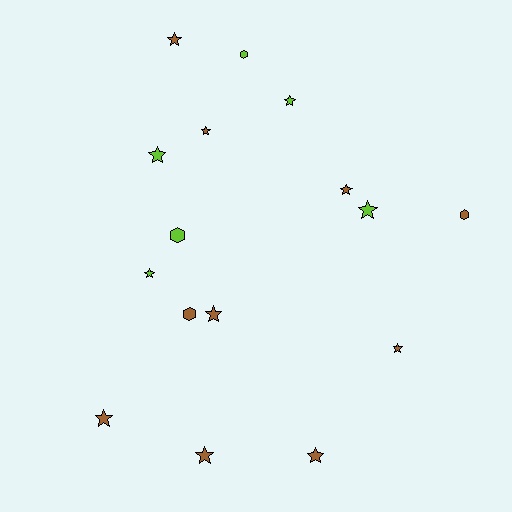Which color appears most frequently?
Brown, with 10 objects.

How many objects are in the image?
There are 16 objects.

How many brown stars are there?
There are 8 brown stars.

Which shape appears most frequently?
Star, with 12 objects.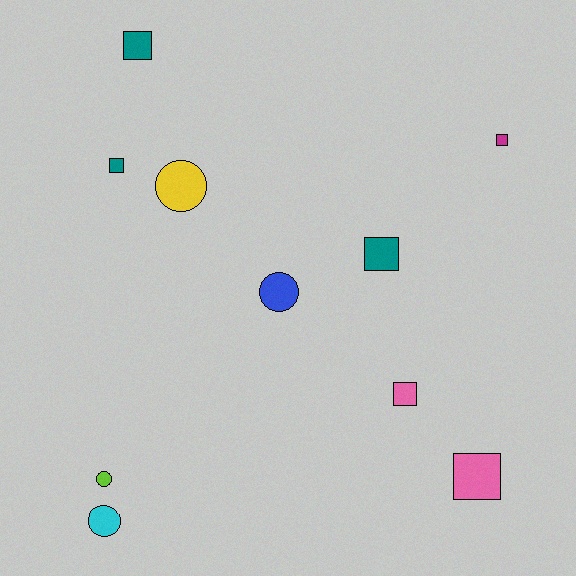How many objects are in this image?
There are 10 objects.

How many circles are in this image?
There are 4 circles.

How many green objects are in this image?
There are no green objects.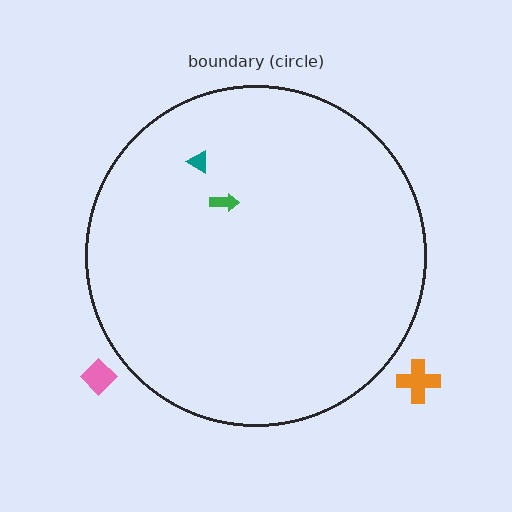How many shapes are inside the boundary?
2 inside, 2 outside.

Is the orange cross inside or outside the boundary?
Outside.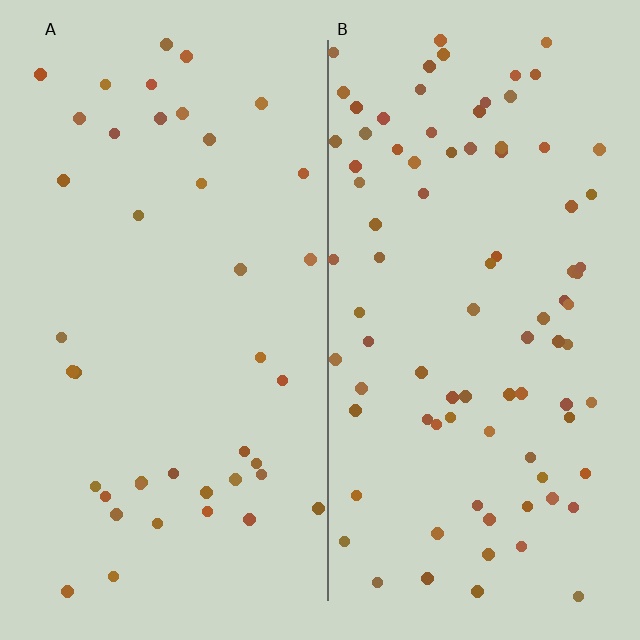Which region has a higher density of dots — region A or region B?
B (the right).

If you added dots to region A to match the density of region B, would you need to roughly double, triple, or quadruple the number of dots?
Approximately double.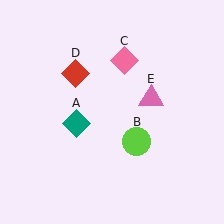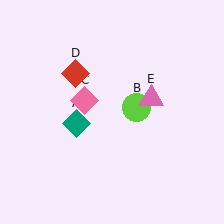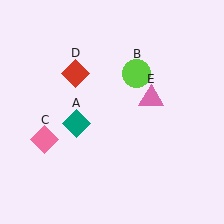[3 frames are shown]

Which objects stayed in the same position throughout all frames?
Teal diamond (object A) and red diamond (object D) and pink triangle (object E) remained stationary.